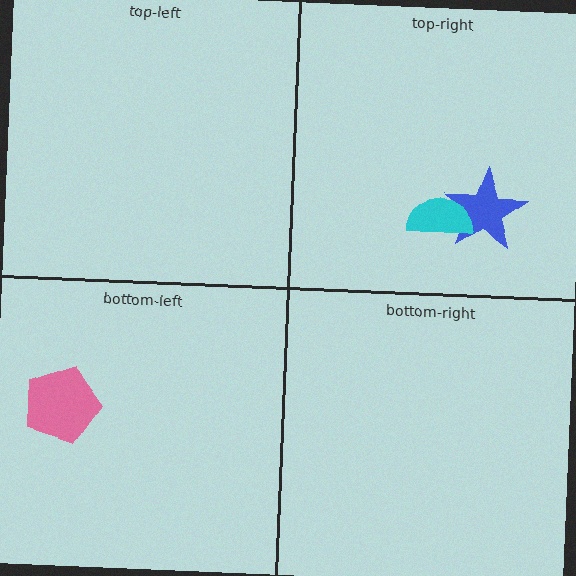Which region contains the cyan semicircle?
The top-right region.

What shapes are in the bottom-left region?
The pink pentagon.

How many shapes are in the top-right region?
2.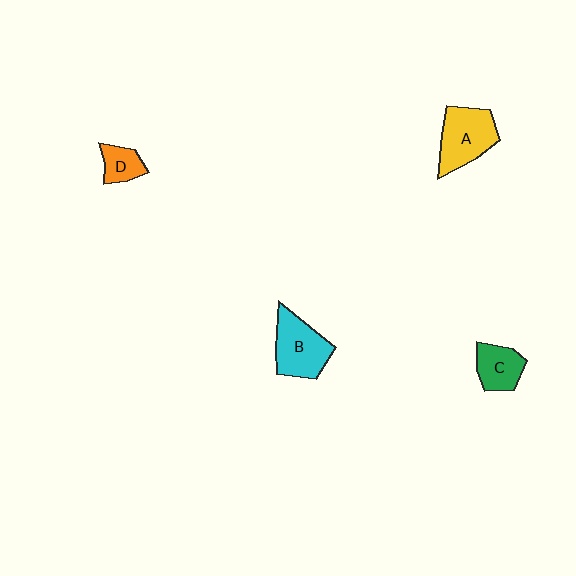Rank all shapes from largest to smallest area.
From largest to smallest: A (yellow), B (cyan), C (green), D (orange).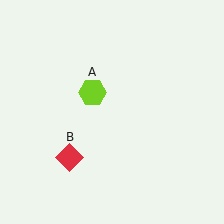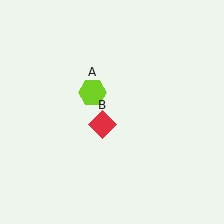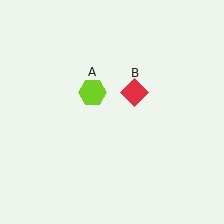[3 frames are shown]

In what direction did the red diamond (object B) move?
The red diamond (object B) moved up and to the right.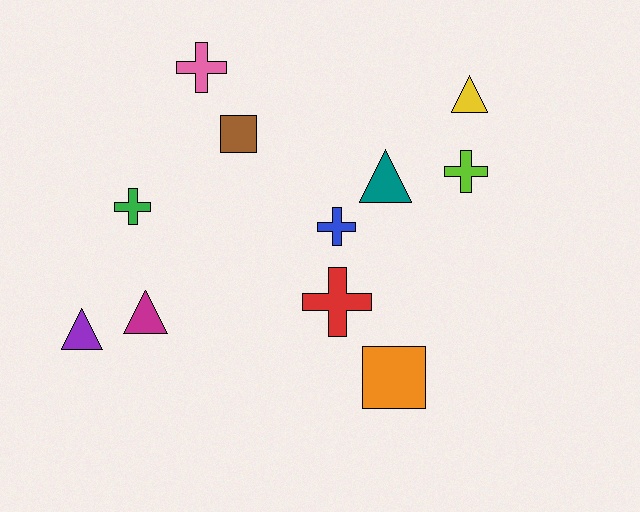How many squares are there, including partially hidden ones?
There are 2 squares.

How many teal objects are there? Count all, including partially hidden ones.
There is 1 teal object.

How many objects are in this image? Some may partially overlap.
There are 11 objects.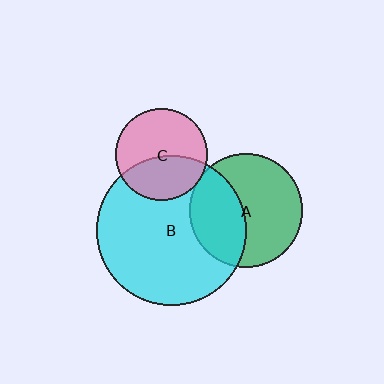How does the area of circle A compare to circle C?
Approximately 1.5 times.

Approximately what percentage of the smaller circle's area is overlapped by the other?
Approximately 40%.